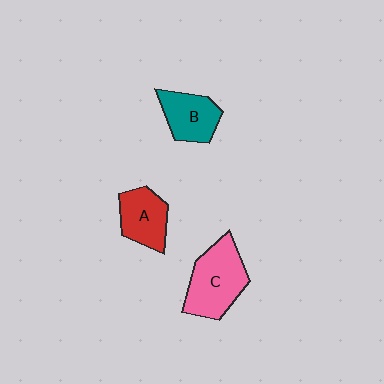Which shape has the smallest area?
Shape B (teal).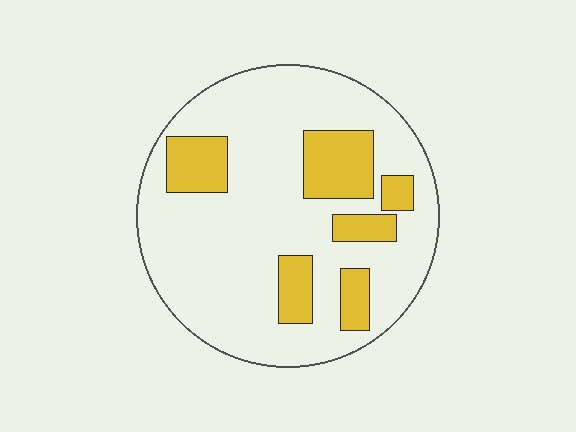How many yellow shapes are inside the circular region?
6.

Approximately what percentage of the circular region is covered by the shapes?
Approximately 20%.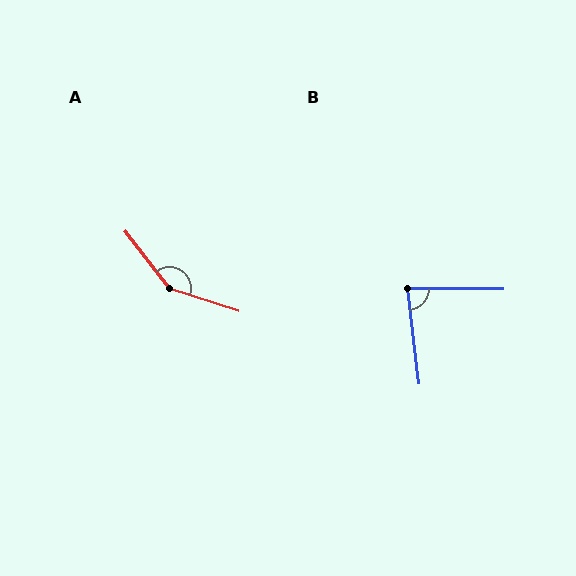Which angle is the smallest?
B, at approximately 82 degrees.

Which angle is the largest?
A, at approximately 146 degrees.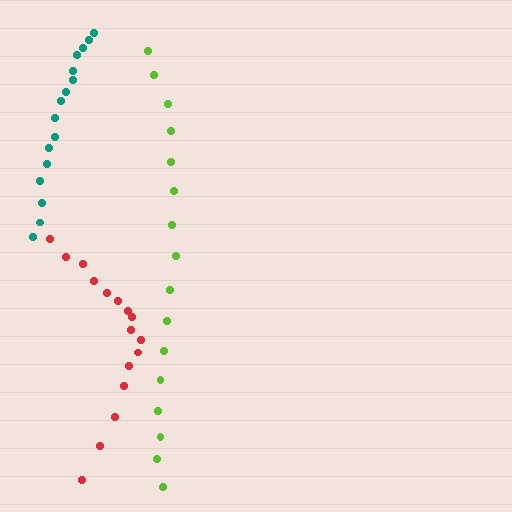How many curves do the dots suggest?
There are 3 distinct paths.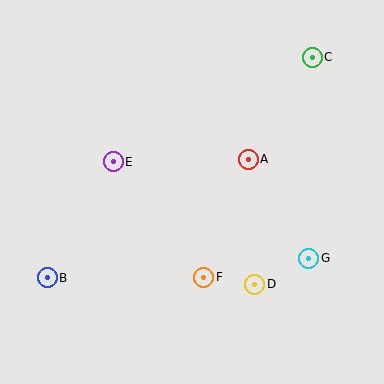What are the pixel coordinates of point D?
Point D is at (255, 284).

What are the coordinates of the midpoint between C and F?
The midpoint between C and F is at (258, 167).